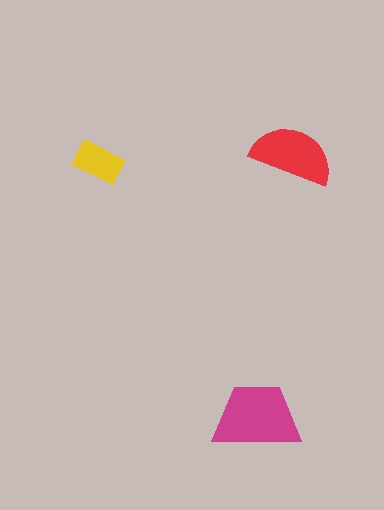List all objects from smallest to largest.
The yellow rectangle, the red semicircle, the magenta trapezoid.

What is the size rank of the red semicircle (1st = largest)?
2nd.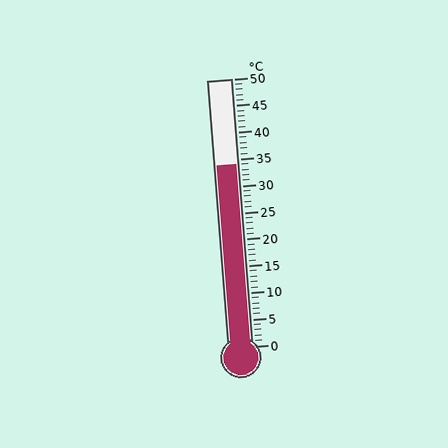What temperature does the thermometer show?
The thermometer shows approximately 34°C.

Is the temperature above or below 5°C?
The temperature is above 5°C.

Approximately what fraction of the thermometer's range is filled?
The thermometer is filled to approximately 70% of its range.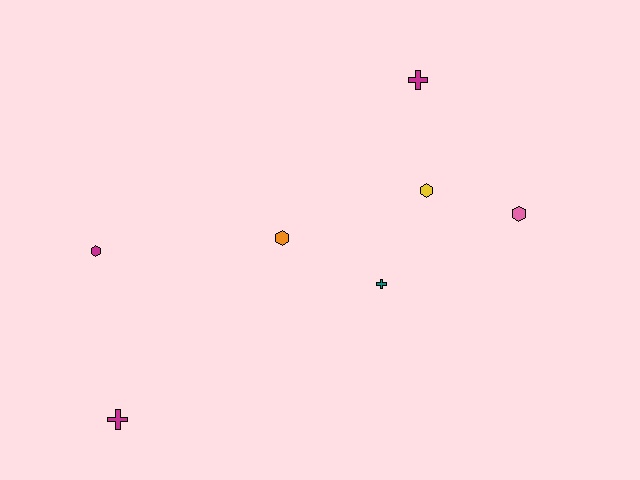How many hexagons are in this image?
There are 4 hexagons.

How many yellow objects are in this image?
There is 1 yellow object.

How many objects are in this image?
There are 7 objects.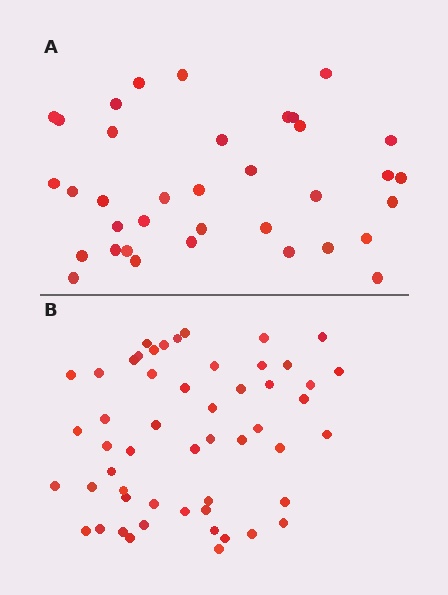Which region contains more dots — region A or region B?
Region B (the bottom region) has more dots.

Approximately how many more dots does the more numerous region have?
Region B has approximately 15 more dots than region A.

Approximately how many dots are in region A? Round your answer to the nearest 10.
About 40 dots. (The exact count is 36, which rounds to 40.)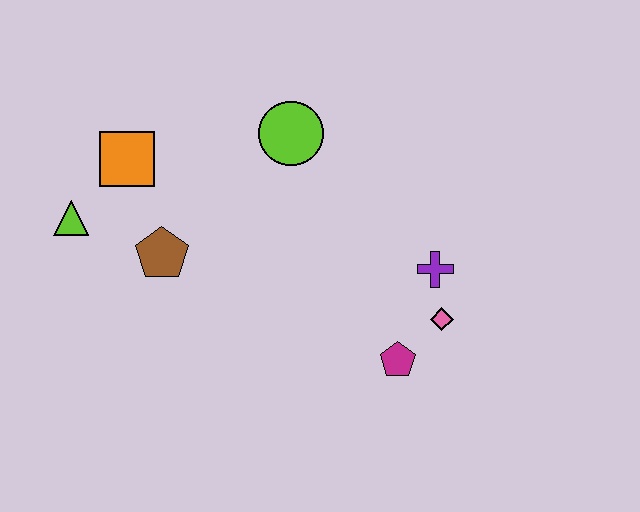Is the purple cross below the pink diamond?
No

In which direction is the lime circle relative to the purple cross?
The lime circle is to the left of the purple cross.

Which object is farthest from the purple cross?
The lime triangle is farthest from the purple cross.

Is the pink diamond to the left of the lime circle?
No